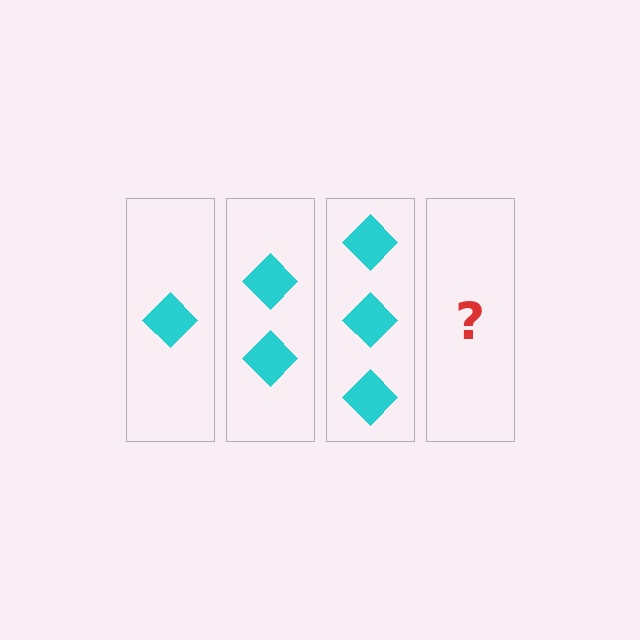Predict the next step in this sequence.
The next step is 4 diamonds.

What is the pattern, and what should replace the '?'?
The pattern is that each step adds one more diamond. The '?' should be 4 diamonds.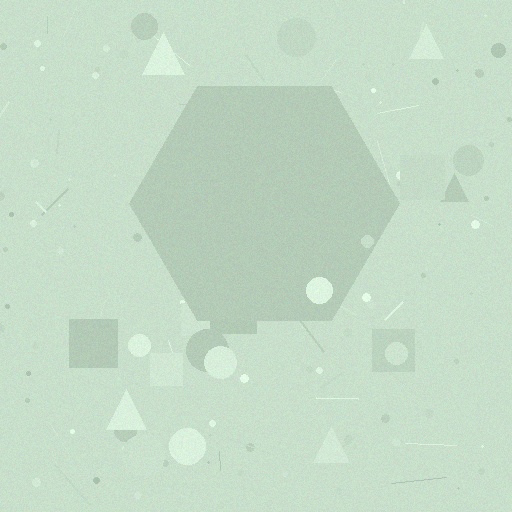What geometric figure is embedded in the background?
A hexagon is embedded in the background.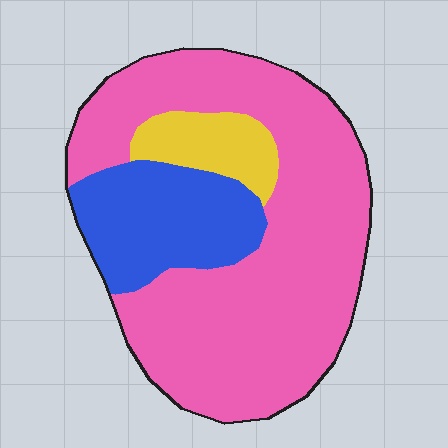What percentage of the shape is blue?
Blue covers about 20% of the shape.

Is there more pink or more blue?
Pink.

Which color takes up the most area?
Pink, at roughly 70%.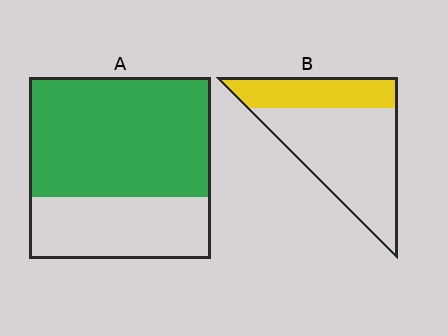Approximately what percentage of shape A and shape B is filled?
A is approximately 65% and B is approximately 30%.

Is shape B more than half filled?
No.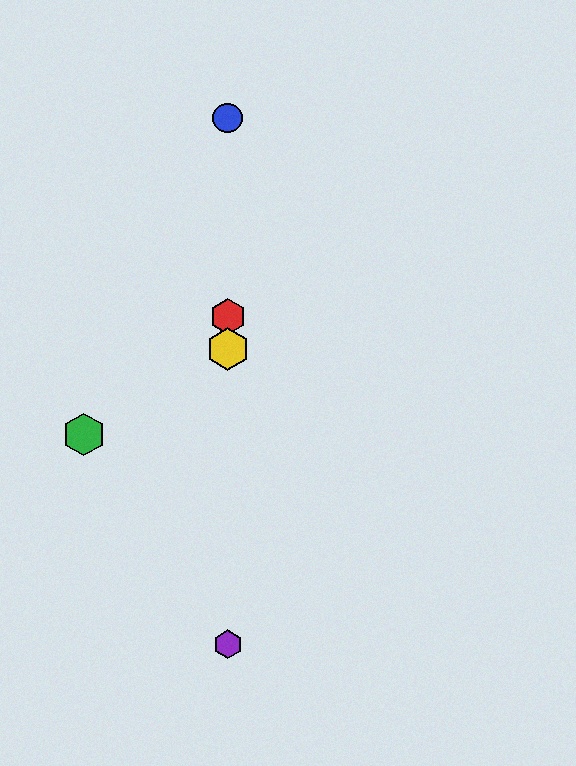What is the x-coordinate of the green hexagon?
The green hexagon is at x≈84.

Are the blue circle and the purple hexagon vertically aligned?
Yes, both are at x≈228.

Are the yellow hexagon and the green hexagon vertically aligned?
No, the yellow hexagon is at x≈228 and the green hexagon is at x≈84.